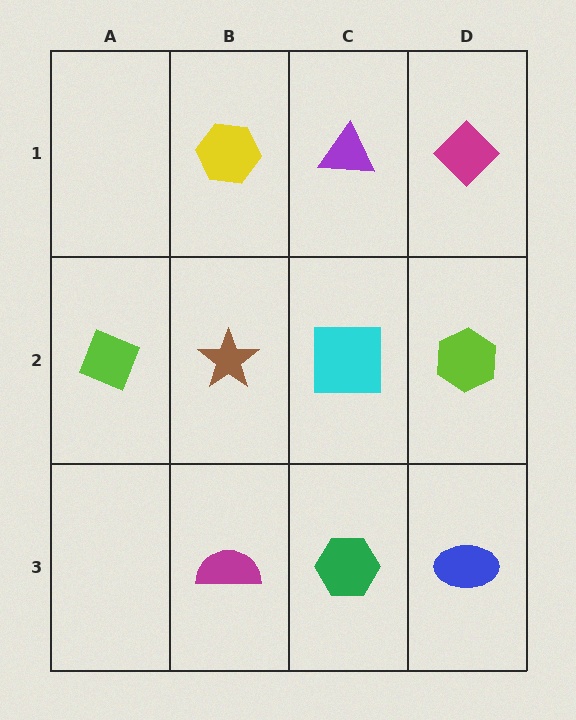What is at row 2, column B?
A brown star.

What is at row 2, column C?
A cyan square.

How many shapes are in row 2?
4 shapes.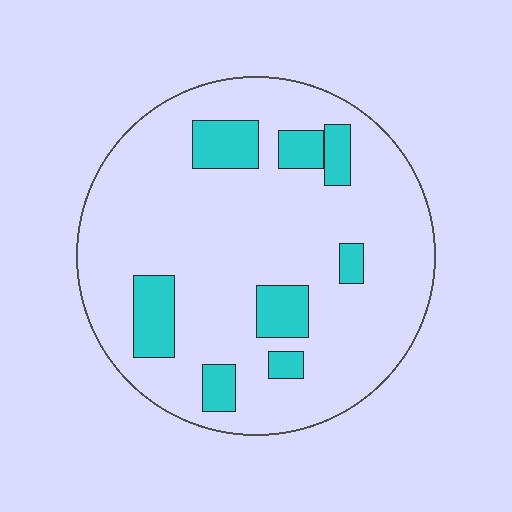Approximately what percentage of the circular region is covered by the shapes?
Approximately 15%.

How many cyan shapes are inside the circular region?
8.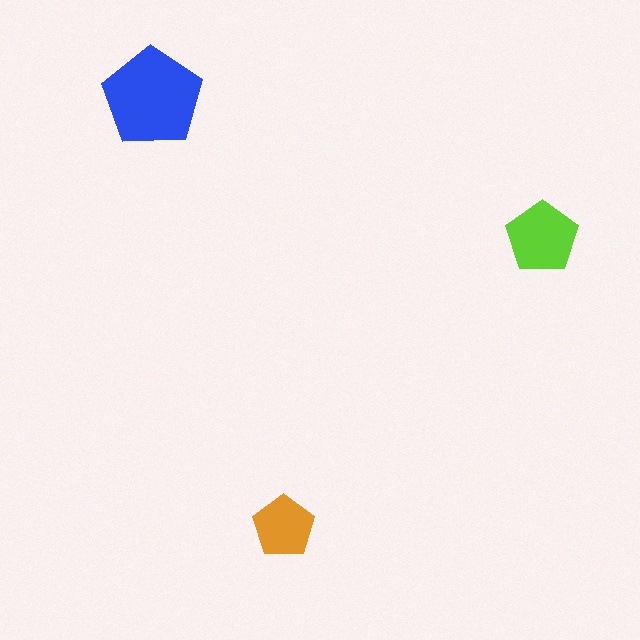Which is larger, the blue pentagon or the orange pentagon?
The blue one.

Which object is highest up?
The blue pentagon is topmost.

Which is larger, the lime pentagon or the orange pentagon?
The lime one.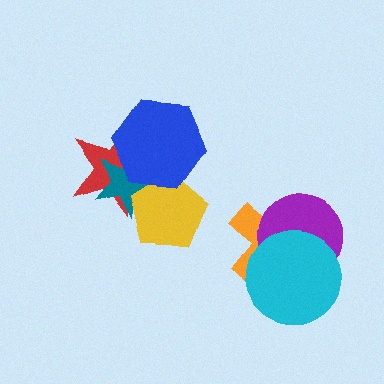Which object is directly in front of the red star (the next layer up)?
The teal star is directly in front of the red star.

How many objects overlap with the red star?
3 objects overlap with the red star.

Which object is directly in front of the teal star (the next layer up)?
The yellow pentagon is directly in front of the teal star.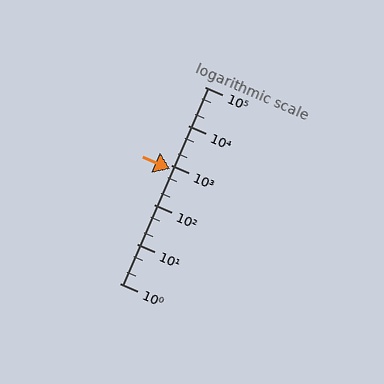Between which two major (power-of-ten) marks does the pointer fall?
The pointer is between 100 and 1000.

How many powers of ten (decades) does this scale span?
The scale spans 5 decades, from 1 to 100000.